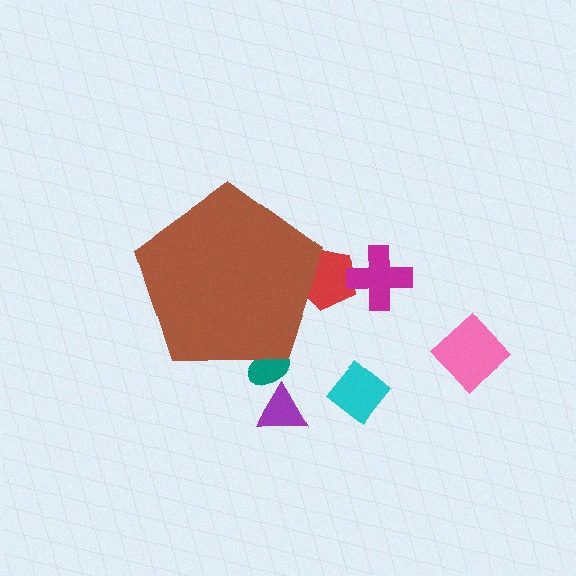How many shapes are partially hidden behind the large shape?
2 shapes are partially hidden.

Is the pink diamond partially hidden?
No, the pink diamond is fully visible.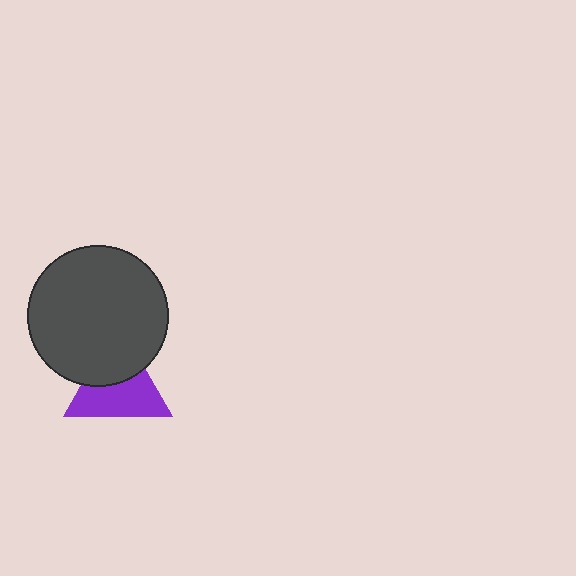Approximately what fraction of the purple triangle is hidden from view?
Roughly 40% of the purple triangle is hidden behind the dark gray circle.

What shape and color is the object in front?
The object in front is a dark gray circle.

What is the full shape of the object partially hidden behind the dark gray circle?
The partially hidden object is a purple triangle.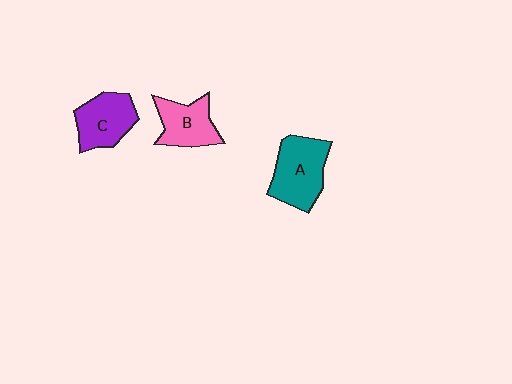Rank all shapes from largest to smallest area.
From largest to smallest: A (teal), C (purple), B (pink).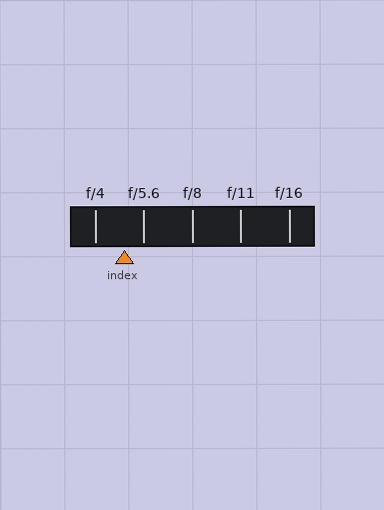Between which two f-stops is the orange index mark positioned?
The index mark is between f/4 and f/5.6.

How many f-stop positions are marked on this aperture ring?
There are 5 f-stop positions marked.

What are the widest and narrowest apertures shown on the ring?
The widest aperture shown is f/4 and the narrowest is f/16.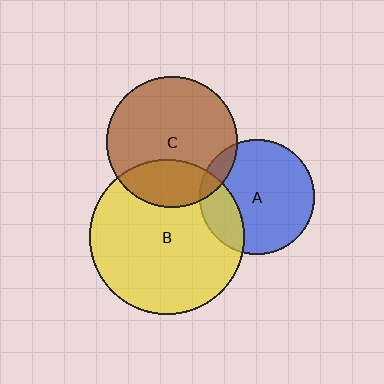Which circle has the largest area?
Circle B (yellow).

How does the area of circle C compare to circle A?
Approximately 1.3 times.